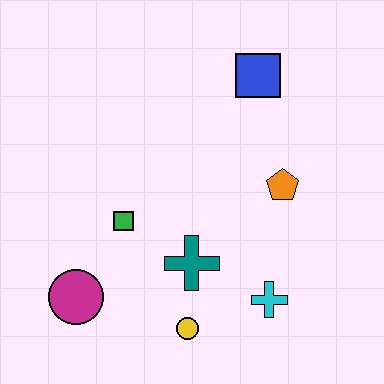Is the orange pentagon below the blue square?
Yes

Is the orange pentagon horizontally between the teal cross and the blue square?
No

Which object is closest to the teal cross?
The yellow circle is closest to the teal cross.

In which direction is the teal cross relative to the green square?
The teal cross is to the right of the green square.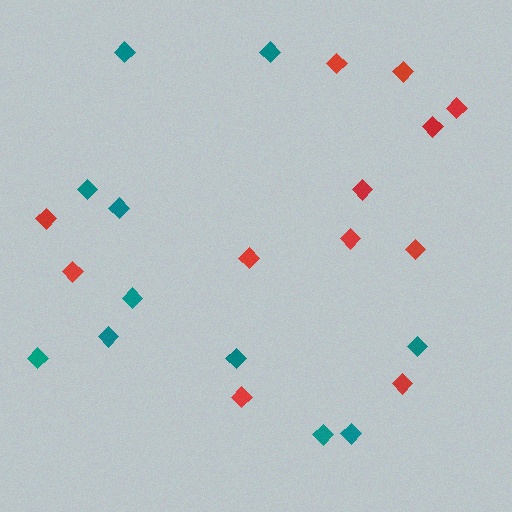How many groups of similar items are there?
There are 2 groups: one group of red diamonds (12) and one group of teal diamonds (11).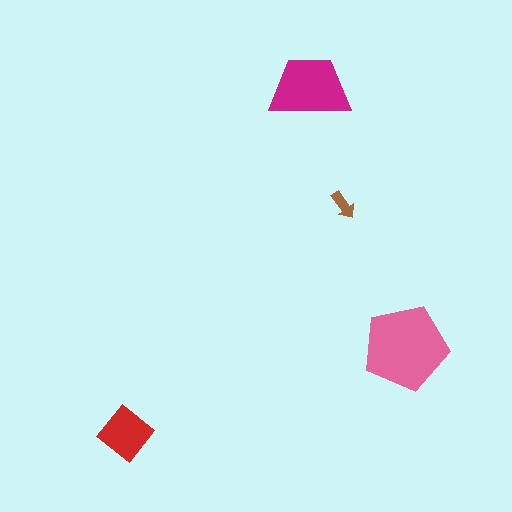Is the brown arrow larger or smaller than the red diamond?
Smaller.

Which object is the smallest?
The brown arrow.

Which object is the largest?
The pink pentagon.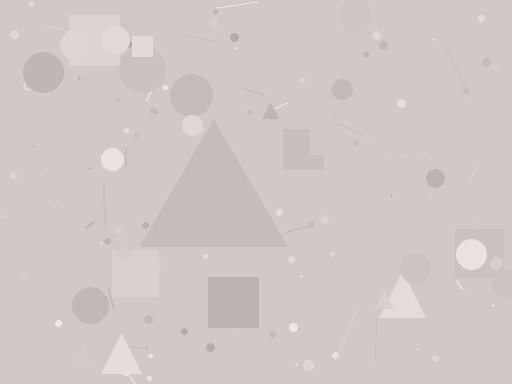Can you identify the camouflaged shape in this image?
The camouflaged shape is a triangle.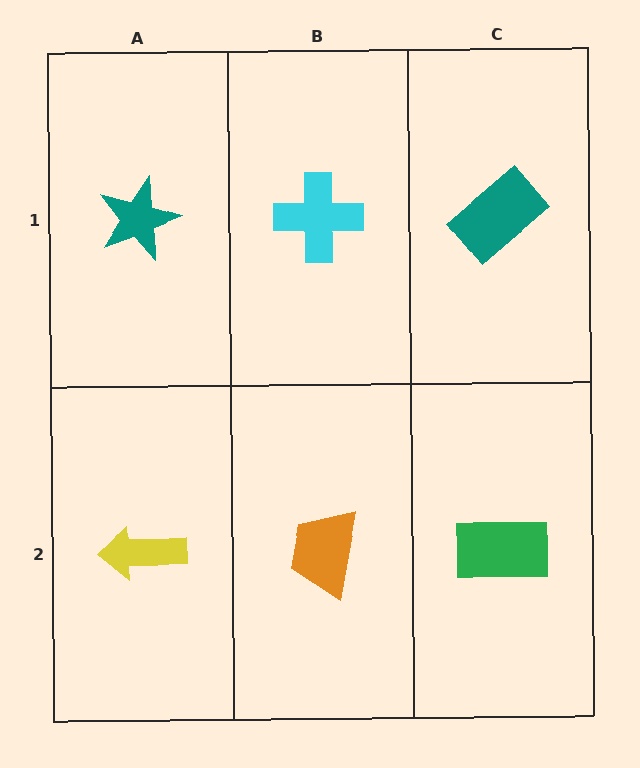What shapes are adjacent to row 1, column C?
A green rectangle (row 2, column C), a cyan cross (row 1, column B).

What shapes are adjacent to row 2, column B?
A cyan cross (row 1, column B), a yellow arrow (row 2, column A), a green rectangle (row 2, column C).